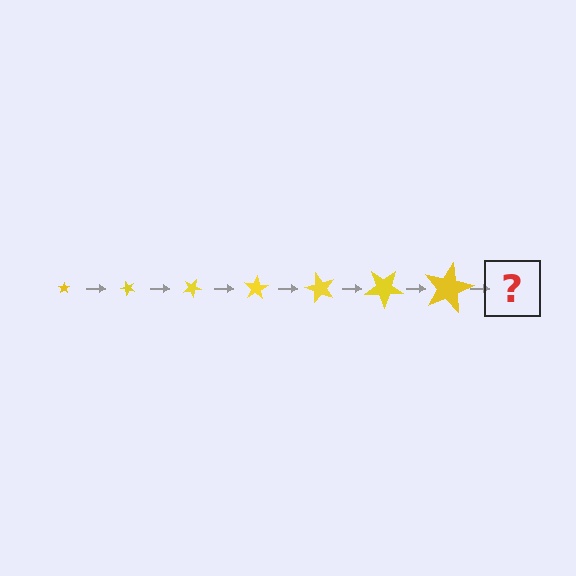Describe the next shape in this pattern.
It should be a star, larger than the previous one and rotated 350 degrees from the start.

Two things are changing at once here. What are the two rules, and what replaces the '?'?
The two rules are that the star grows larger each step and it rotates 50 degrees each step. The '?' should be a star, larger than the previous one and rotated 350 degrees from the start.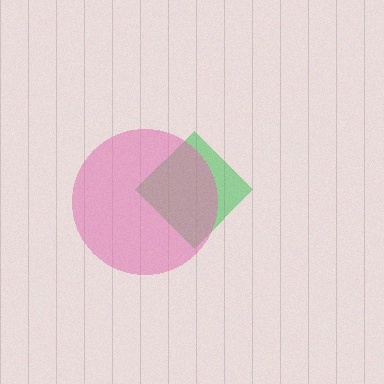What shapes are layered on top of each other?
The layered shapes are: a green diamond, a pink circle.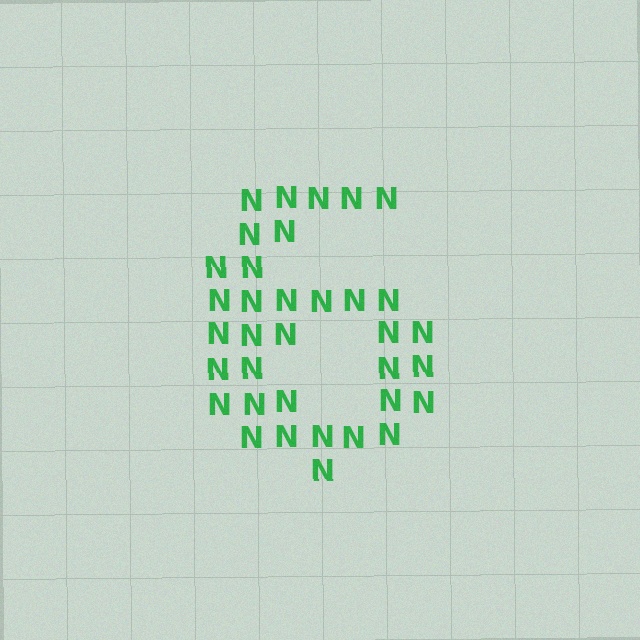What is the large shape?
The large shape is the digit 6.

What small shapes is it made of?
It is made of small letter N's.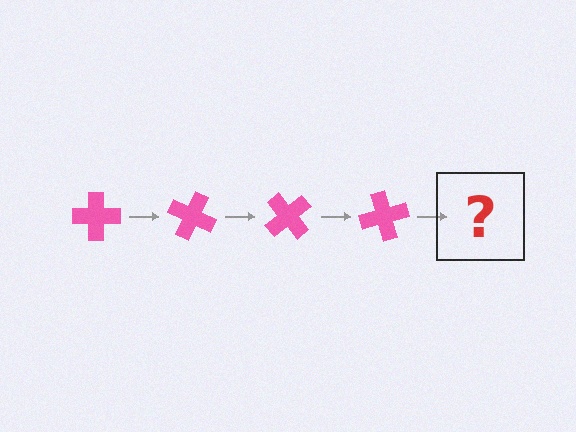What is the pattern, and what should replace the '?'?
The pattern is that the cross rotates 25 degrees each step. The '?' should be a pink cross rotated 100 degrees.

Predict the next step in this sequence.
The next step is a pink cross rotated 100 degrees.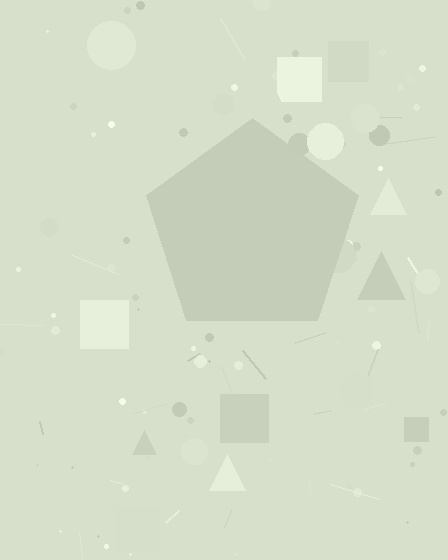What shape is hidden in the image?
A pentagon is hidden in the image.